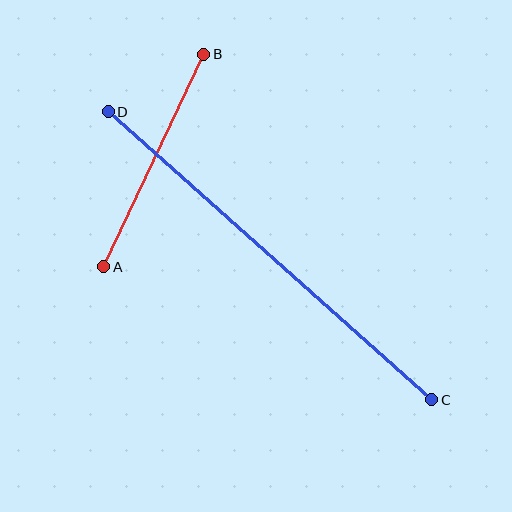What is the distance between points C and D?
The distance is approximately 433 pixels.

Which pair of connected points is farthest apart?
Points C and D are farthest apart.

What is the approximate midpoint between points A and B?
The midpoint is at approximately (154, 161) pixels.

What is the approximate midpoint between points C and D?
The midpoint is at approximately (270, 256) pixels.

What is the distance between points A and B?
The distance is approximately 235 pixels.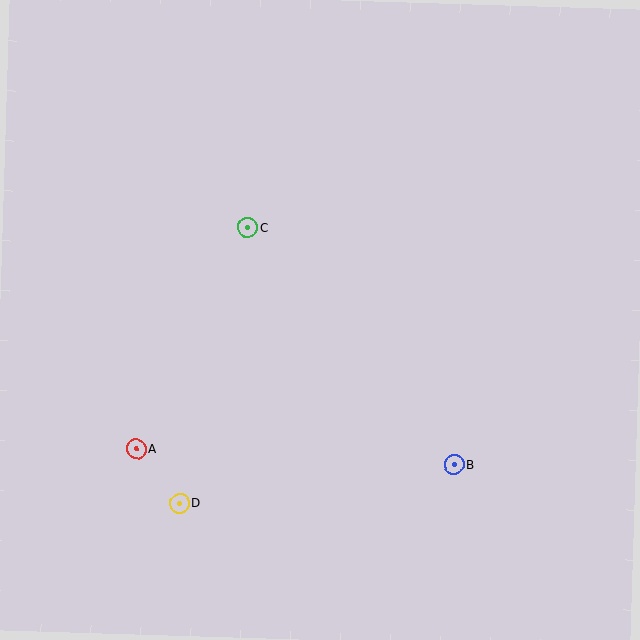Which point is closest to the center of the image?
Point C at (247, 228) is closest to the center.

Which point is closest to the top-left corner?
Point C is closest to the top-left corner.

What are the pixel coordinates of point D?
Point D is at (180, 503).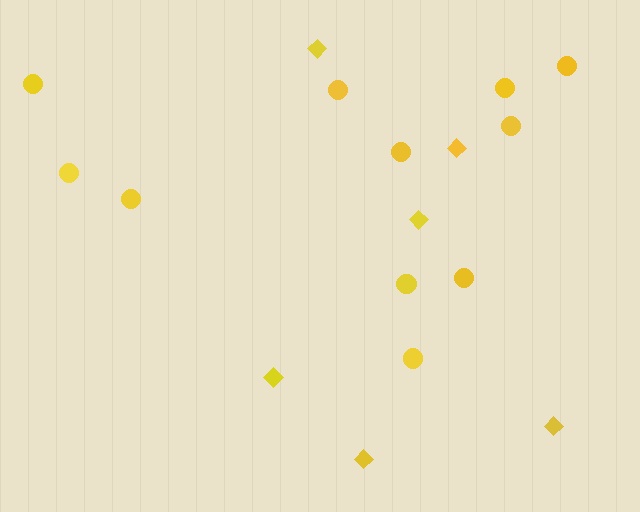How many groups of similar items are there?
There are 2 groups: one group of diamonds (6) and one group of circles (11).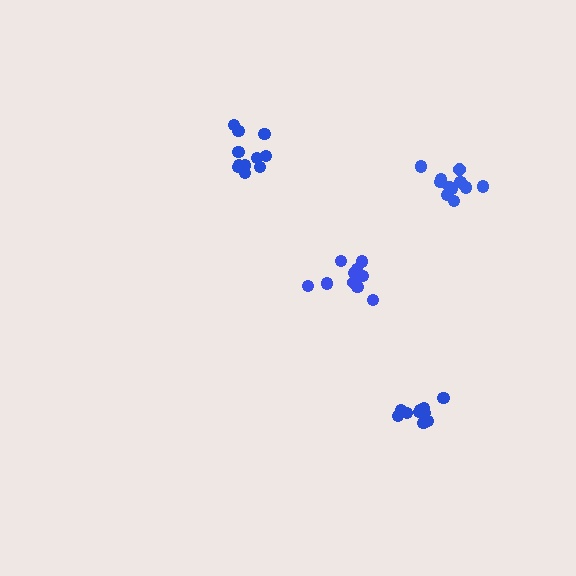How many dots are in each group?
Group 1: 12 dots, Group 2: 11 dots, Group 3: 12 dots, Group 4: 10 dots (45 total).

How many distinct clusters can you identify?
There are 4 distinct clusters.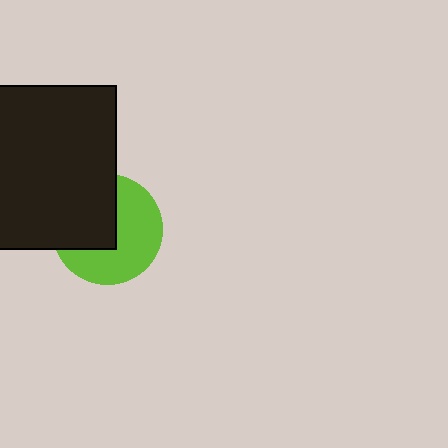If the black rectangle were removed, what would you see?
You would see the complete lime circle.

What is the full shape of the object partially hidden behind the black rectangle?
The partially hidden object is a lime circle.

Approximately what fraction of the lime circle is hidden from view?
Roughly 44% of the lime circle is hidden behind the black rectangle.